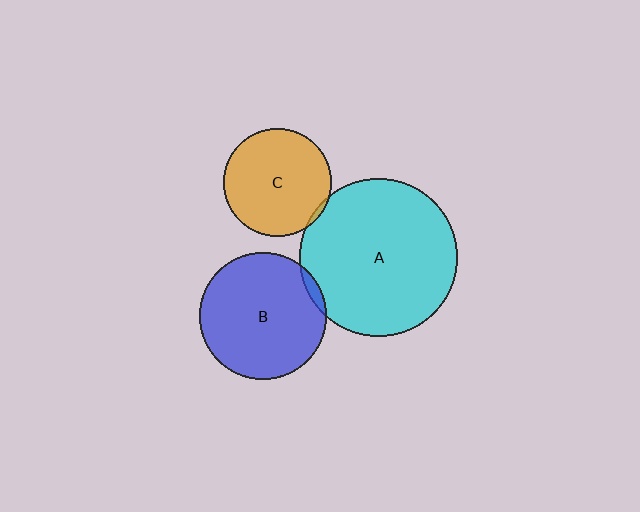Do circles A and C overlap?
Yes.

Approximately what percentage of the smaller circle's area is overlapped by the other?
Approximately 5%.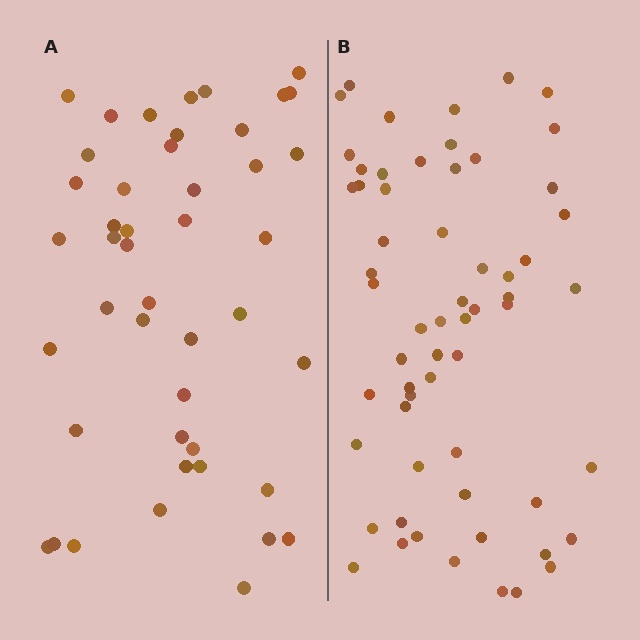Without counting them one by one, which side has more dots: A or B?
Region B (the right region) has more dots.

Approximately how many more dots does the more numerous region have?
Region B has approximately 15 more dots than region A.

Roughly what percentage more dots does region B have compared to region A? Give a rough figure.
About 35% more.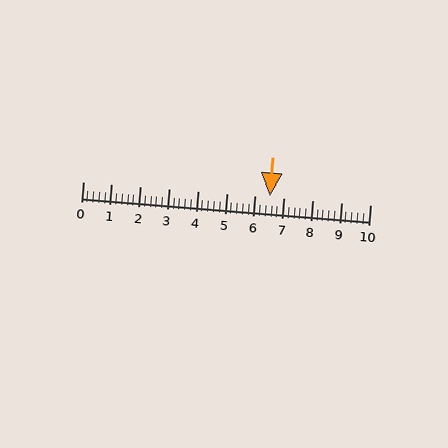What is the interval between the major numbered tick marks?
The major tick marks are spaced 1 units apart.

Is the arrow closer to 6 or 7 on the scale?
The arrow is closer to 7.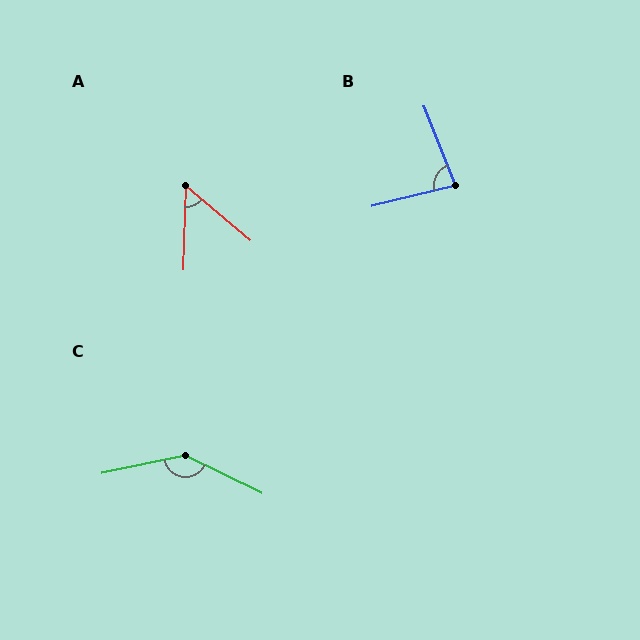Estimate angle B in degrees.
Approximately 82 degrees.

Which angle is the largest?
C, at approximately 142 degrees.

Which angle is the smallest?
A, at approximately 51 degrees.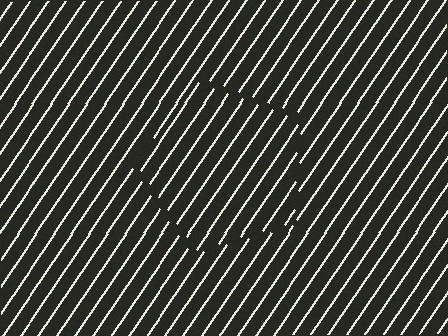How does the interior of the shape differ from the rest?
The interior of the shape contains the same grating, shifted by half a period — the contour is defined by the phase discontinuity where line-ends from the inner and outer gratings abut.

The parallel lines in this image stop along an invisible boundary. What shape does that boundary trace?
An illusory pentagon. The interior of the shape contains the same grating, shifted by half a period — the contour is defined by the phase discontinuity where line-ends from the inner and outer gratings abut.